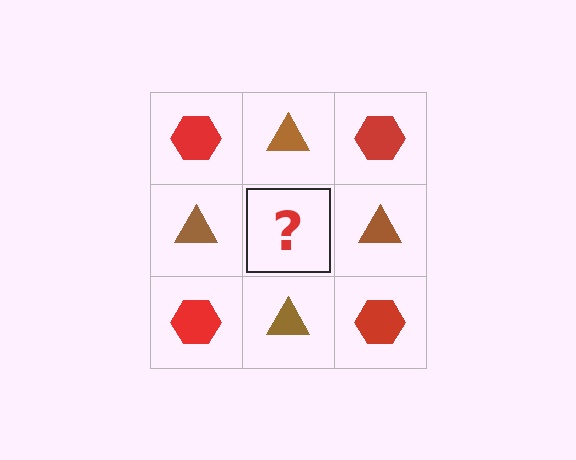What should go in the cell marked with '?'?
The missing cell should contain a red hexagon.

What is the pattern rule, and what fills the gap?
The rule is that it alternates red hexagon and brown triangle in a checkerboard pattern. The gap should be filled with a red hexagon.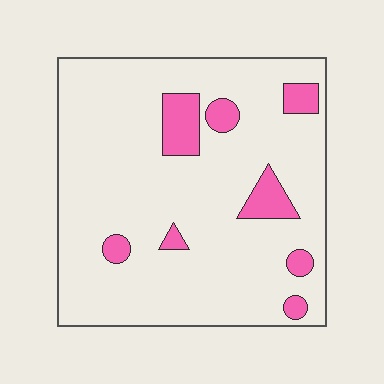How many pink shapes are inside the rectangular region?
8.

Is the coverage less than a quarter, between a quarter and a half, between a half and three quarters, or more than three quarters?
Less than a quarter.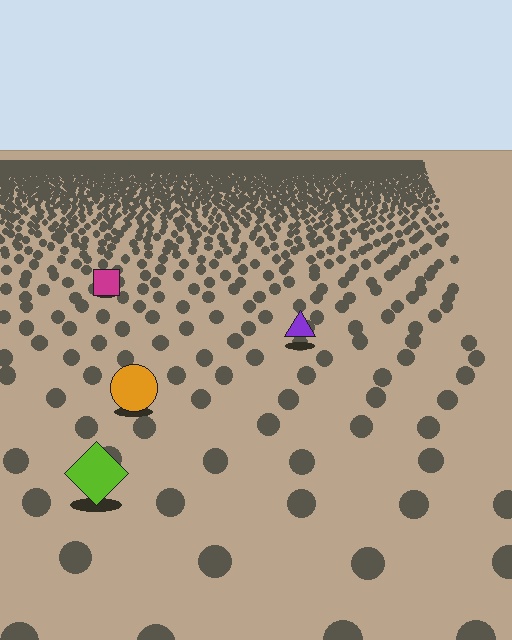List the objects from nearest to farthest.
From nearest to farthest: the lime diamond, the orange circle, the purple triangle, the magenta square.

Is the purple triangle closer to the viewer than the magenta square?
Yes. The purple triangle is closer — you can tell from the texture gradient: the ground texture is coarser near it.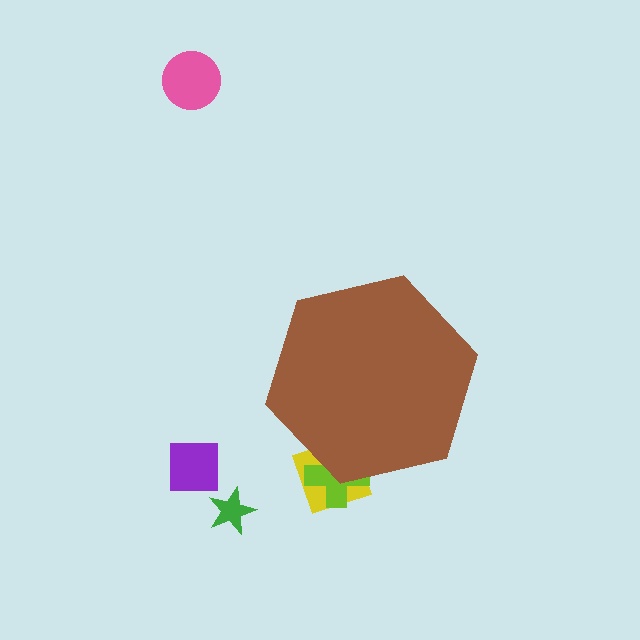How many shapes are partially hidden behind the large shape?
2 shapes are partially hidden.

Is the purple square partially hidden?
No, the purple square is fully visible.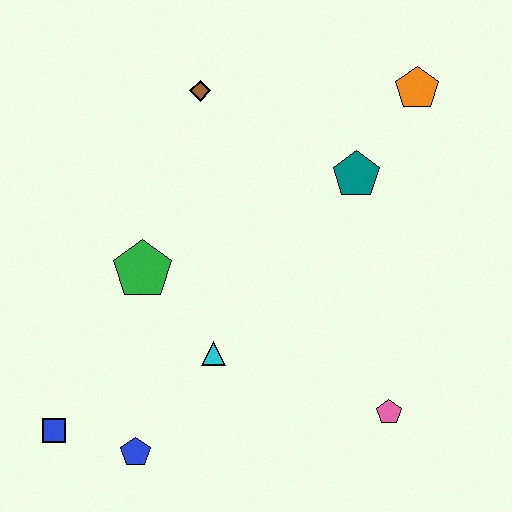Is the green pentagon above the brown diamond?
No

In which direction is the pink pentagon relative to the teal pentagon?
The pink pentagon is below the teal pentagon.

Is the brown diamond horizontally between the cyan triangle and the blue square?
Yes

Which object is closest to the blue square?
The blue pentagon is closest to the blue square.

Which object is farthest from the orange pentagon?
The blue square is farthest from the orange pentagon.